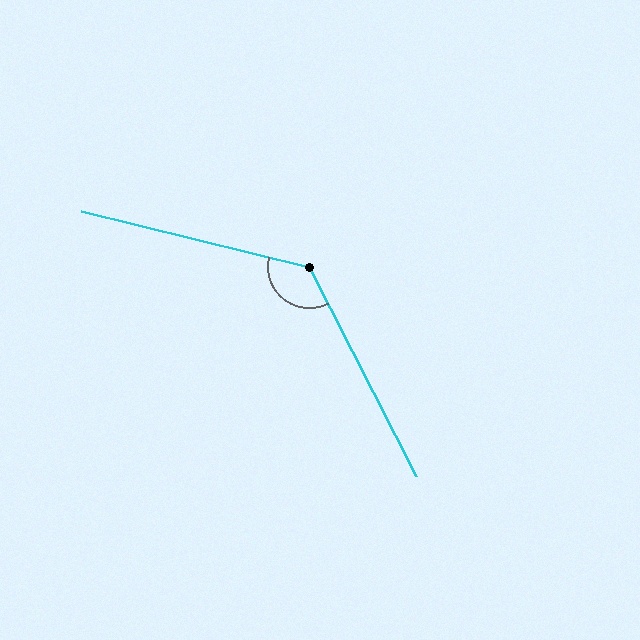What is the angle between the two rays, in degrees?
Approximately 131 degrees.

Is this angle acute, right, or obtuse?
It is obtuse.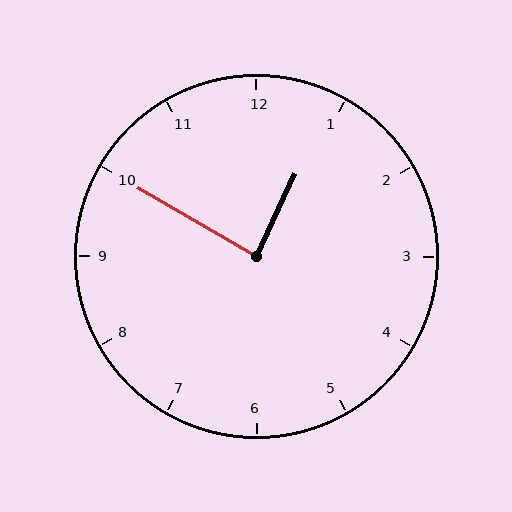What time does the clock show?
12:50.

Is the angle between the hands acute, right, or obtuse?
It is right.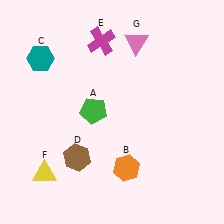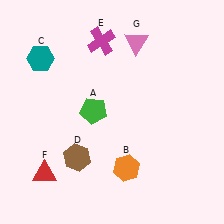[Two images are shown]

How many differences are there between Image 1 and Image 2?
There is 1 difference between the two images.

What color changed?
The triangle (F) changed from yellow in Image 1 to red in Image 2.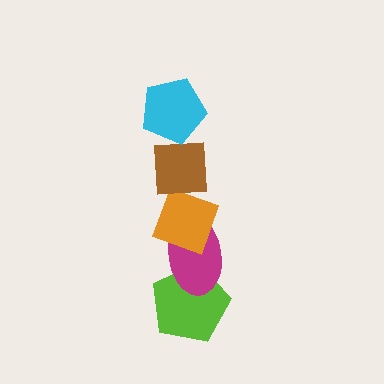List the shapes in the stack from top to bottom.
From top to bottom: the cyan pentagon, the brown square, the orange diamond, the magenta ellipse, the lime pentagon.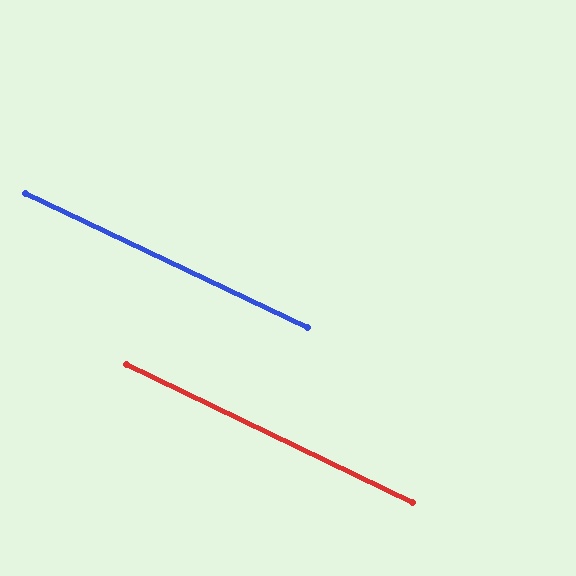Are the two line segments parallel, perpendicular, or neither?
Parallel — their directions differ by only 0.1°.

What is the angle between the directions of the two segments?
Approximately 0 degrees.